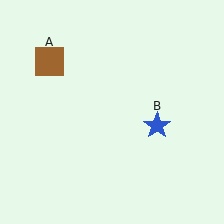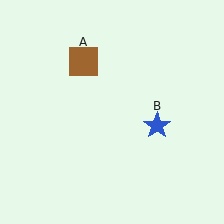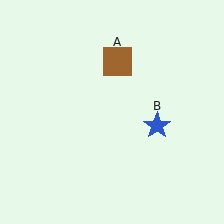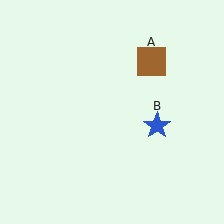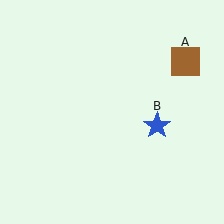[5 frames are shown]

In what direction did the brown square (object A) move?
The brown square (object A) moved right.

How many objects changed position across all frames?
1 object changed position: brown square (object A).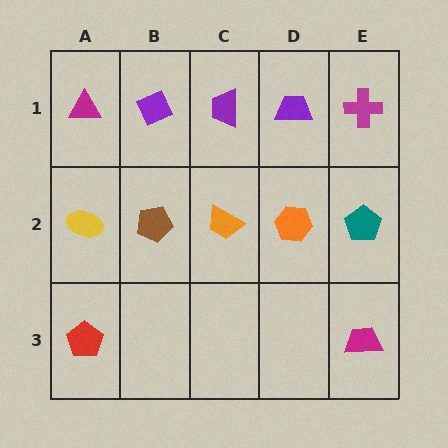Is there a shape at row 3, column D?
No, that cell is empty.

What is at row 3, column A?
A red pentagon.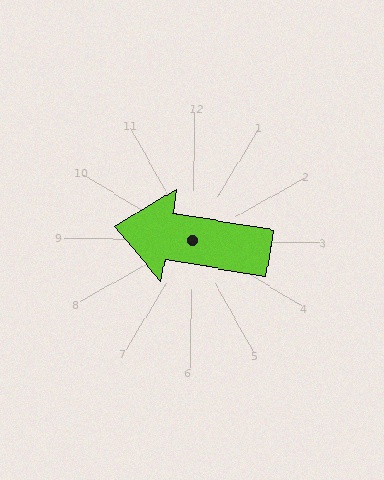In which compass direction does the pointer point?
West.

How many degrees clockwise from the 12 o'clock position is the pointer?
Approximately 279 degrees.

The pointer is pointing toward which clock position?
Roughly 9 o'clock.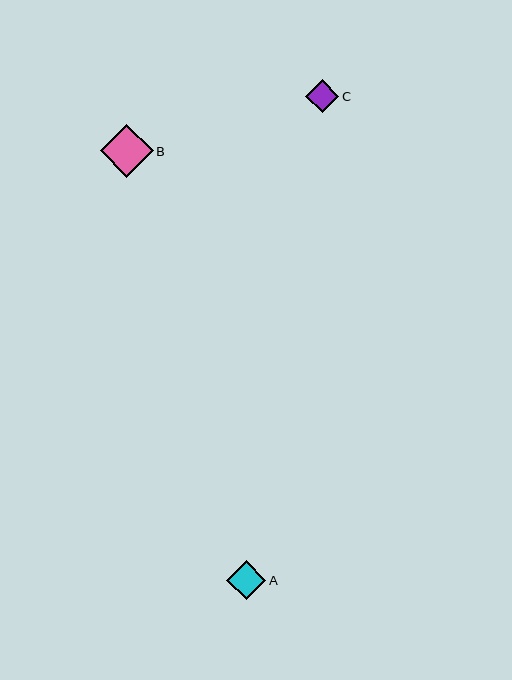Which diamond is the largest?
Diamond B is the largest with a size of approximately 53 pixels.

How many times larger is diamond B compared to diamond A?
Diamond B is approximately 1.4 times the size of diamond A.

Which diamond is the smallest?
Diamond C is the smallest with a size of approximately 33 pixels.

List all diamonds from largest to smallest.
From largest to smallest: B, A, C.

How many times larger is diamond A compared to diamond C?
Diamond A is approximately 1.2 times the size of diamond C.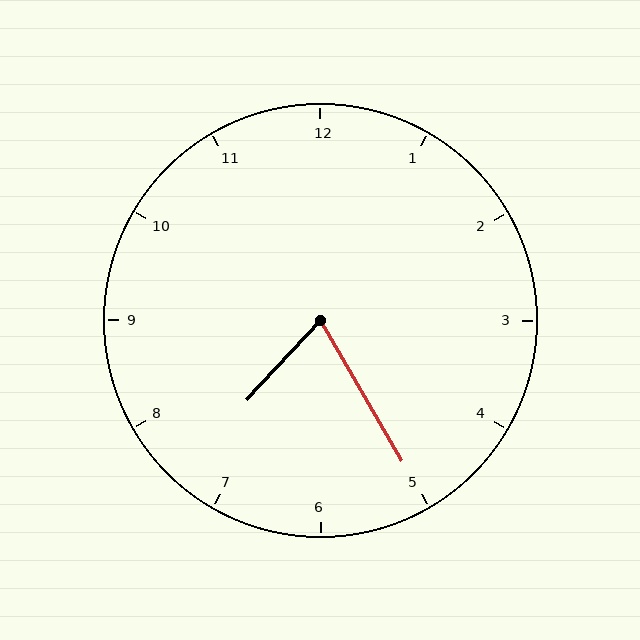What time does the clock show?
7:25.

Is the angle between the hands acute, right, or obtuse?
It is acute.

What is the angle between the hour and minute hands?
Approximately 72 degrees.